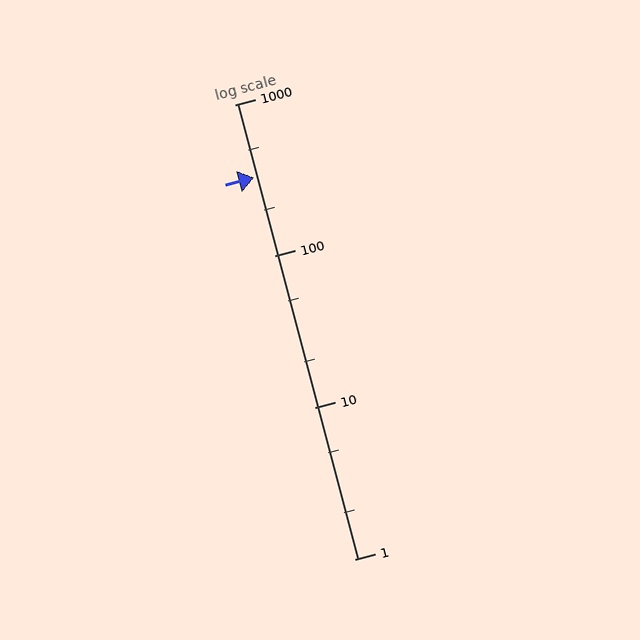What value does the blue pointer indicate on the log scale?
The pointer indicates approximately 330.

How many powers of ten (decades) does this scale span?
The scale spans 3 decades, from 1 to 1000.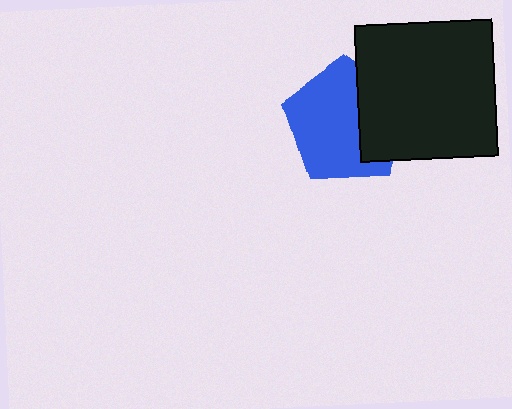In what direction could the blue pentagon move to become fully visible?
The blue pentagon could move left. That would shift it out from behind the black square entirely.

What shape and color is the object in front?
The object in front is a black square.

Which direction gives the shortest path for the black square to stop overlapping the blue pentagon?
Moving right gives the shortest separation.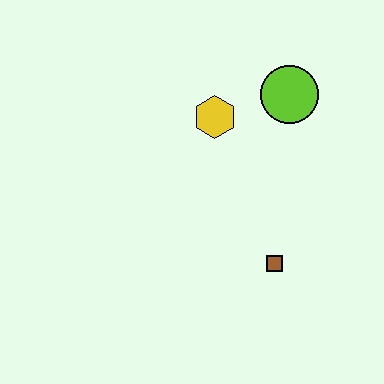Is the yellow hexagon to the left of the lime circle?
Yes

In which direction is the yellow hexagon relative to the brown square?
The yellow hexagon is above the brown square.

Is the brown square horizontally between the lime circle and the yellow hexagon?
Yes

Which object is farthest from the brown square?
The lime circle is farthest from the brown square.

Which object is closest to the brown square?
The yellow hexagon is closest to the brown square.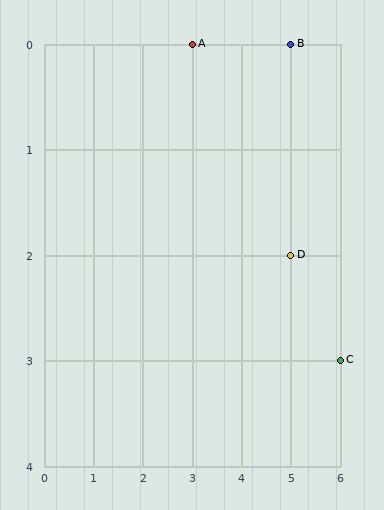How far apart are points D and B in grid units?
Points D and B are 2 rows apart.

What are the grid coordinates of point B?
Point B is at grid coordinates (5, 0).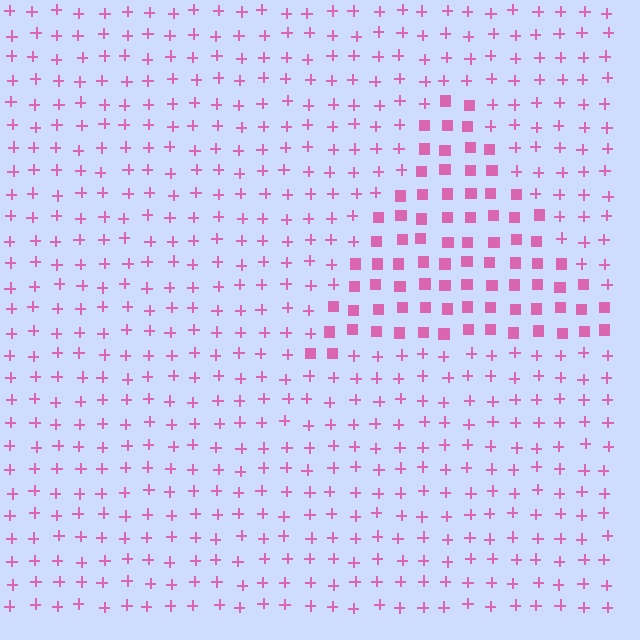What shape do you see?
I see a triangle.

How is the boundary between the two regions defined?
The boundary is defined by a change in element shape: squares inside vs. plus signs outside. All elements share the same color and spacing.